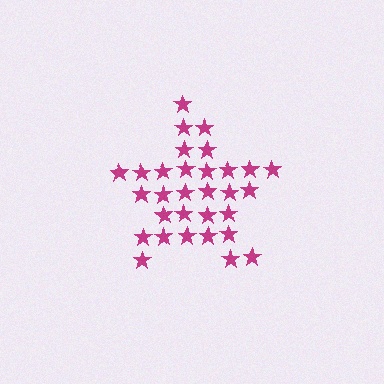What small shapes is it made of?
It is made of small stars.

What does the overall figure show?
The overall figure shows a star.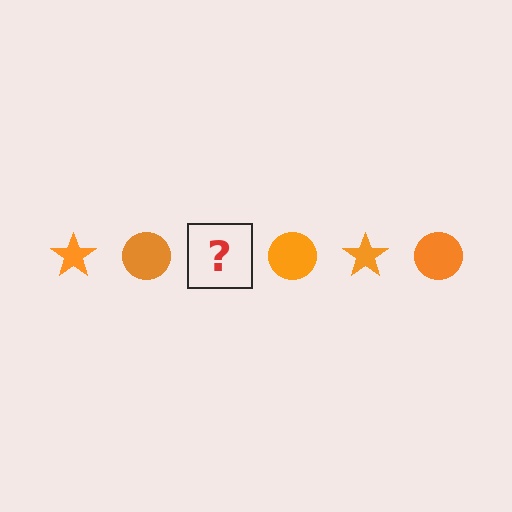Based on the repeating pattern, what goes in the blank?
The blank should be an orange star.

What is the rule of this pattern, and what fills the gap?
The rule is that the pattern cycles through star, circle shapes in orange. The gap should be filled with an orange star.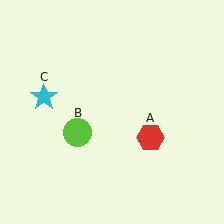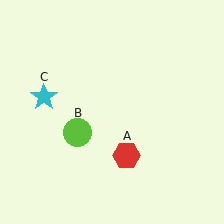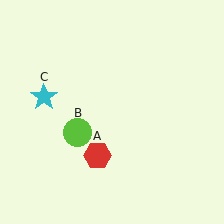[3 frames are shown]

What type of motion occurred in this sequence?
The red hexagon (object A) rotated clockwise around the center of the scene.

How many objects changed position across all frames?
1 object changed position: red hexagon (object A).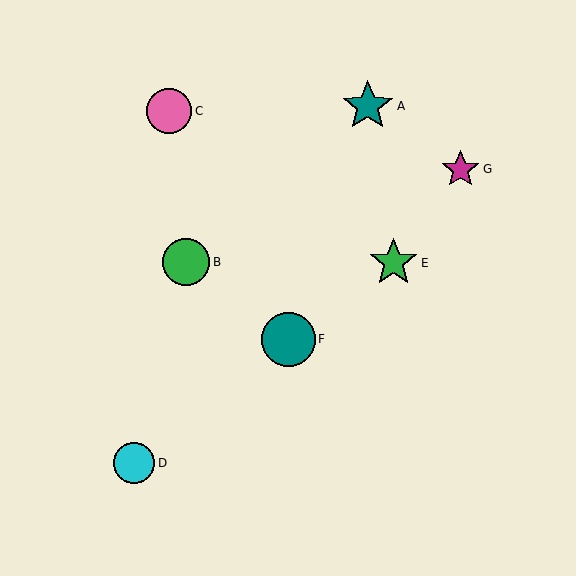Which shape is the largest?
The teal circle (labeled F) is the largest.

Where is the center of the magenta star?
The center of the magenta star is at (461, 169).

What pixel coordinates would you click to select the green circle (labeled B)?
Click at (186, 262) to select the green circle B.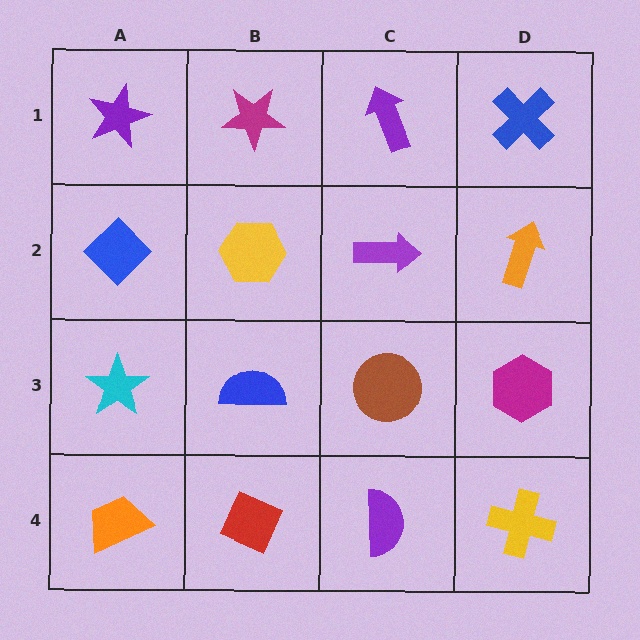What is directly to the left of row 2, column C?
A yellow hexagon.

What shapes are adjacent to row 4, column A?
A cyan star (row 3, column A), a red diamond (row 4, column B).